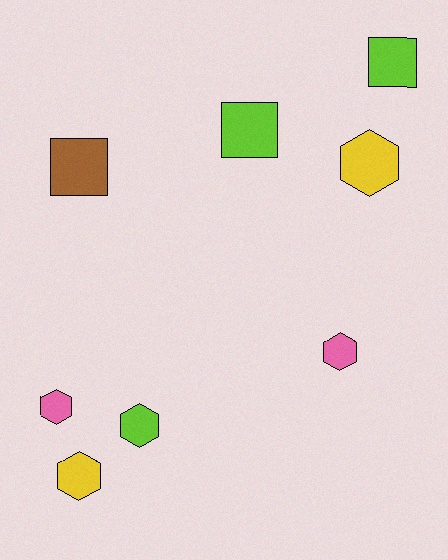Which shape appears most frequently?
Hexagon, with 5 objects.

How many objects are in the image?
There are 8 objects.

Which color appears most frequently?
Lime, with 3 objects.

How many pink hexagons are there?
There are 2 pink hexagons.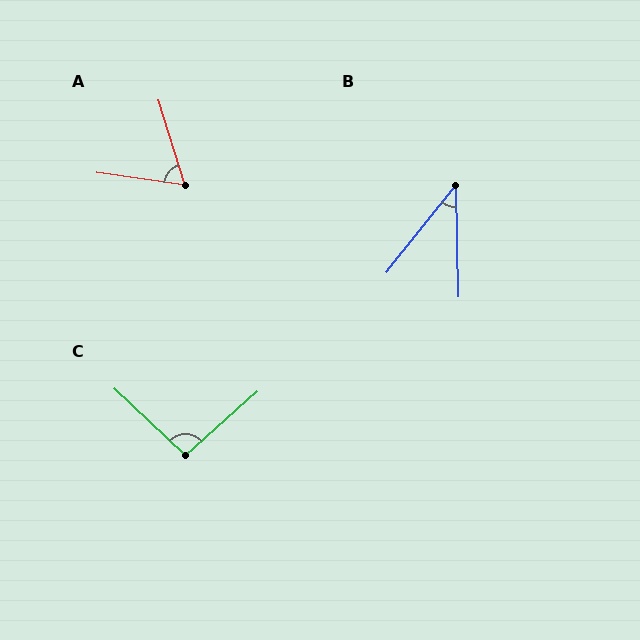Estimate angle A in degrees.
Approximately 65 degrees.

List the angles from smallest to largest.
B (40°), A (65°), C (94°).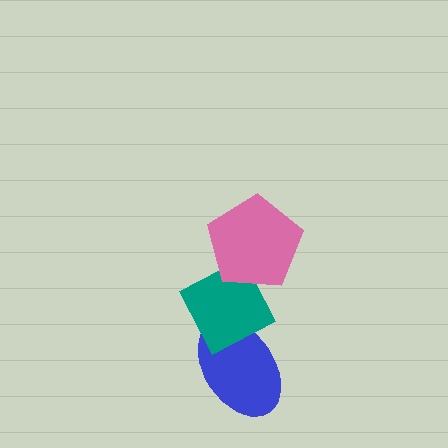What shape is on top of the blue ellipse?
The teal diamond is on top of the blue ellipse.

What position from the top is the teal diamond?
The teal diamond is 2nd from the top.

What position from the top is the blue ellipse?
The blue ellipse is 3rd from the top.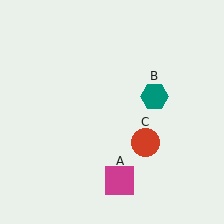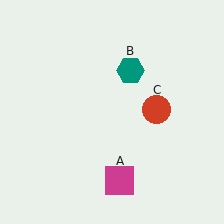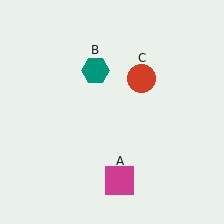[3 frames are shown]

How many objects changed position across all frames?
2 objects changed position: teal hexagon (object B), red circle (object C).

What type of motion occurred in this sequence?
The teal hexagon (object B), red circle (object C) rotated counterclockwise around the center of the scene.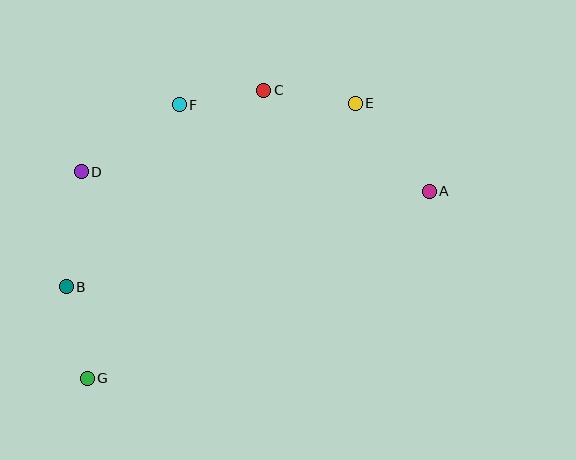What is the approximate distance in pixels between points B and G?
The distance between B and G is approximately 94 pixels.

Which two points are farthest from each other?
Points A and G are farthest from each other.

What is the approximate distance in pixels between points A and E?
The distance between A and E is approximately 115 pixels.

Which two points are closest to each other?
Points C and F are closest to each other.